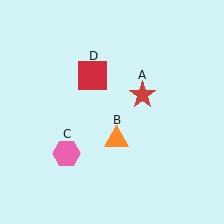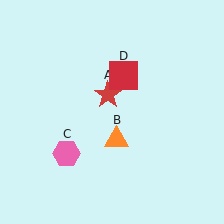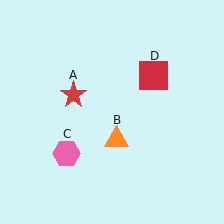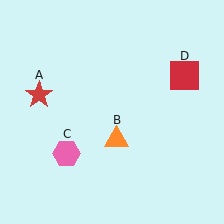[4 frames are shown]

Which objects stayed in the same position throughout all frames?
Orange triangle (object B) and pink hexagon (object C) remained stationary.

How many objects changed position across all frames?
2 objects changed position: red star (object A), red square (object D).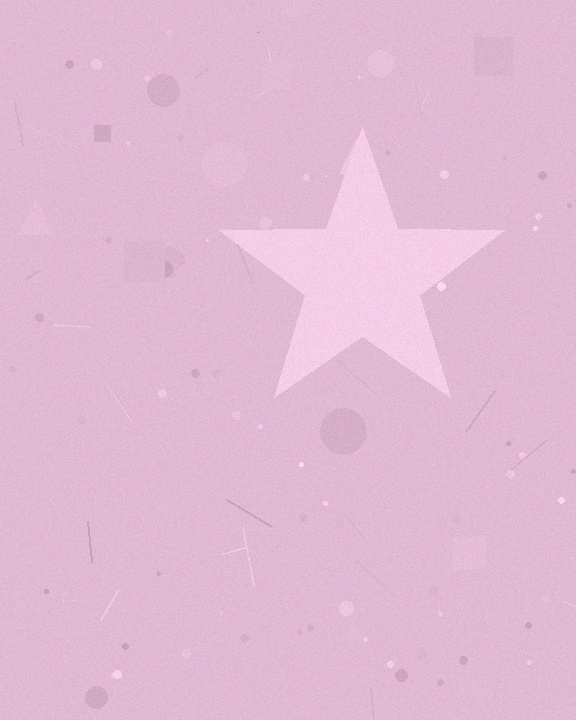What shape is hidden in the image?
A star is hidden in the image.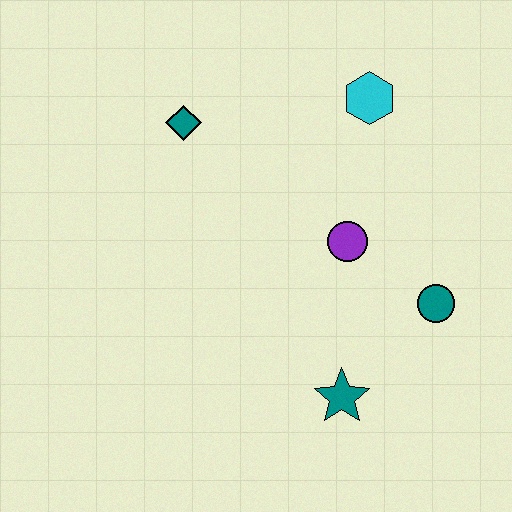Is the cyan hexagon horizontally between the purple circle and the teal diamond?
No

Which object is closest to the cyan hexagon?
The purple circle is closest to the cyan hexagon.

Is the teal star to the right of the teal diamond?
Yes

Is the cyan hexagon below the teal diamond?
No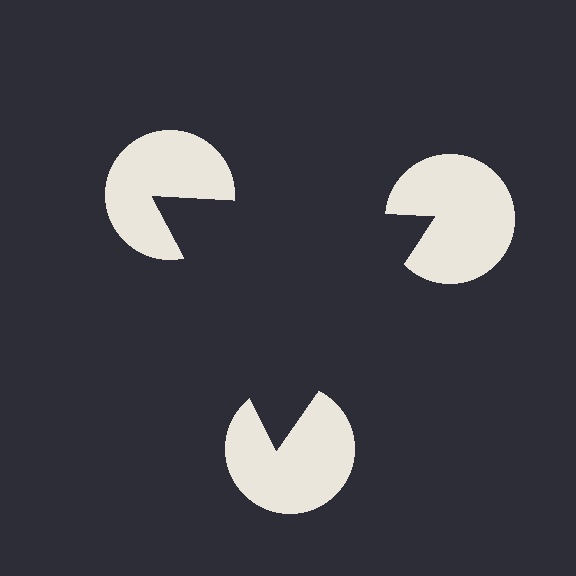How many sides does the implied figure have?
3 sides.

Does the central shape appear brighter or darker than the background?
It typically appears slightly darker than the background, even though no actual brightness change is drawn.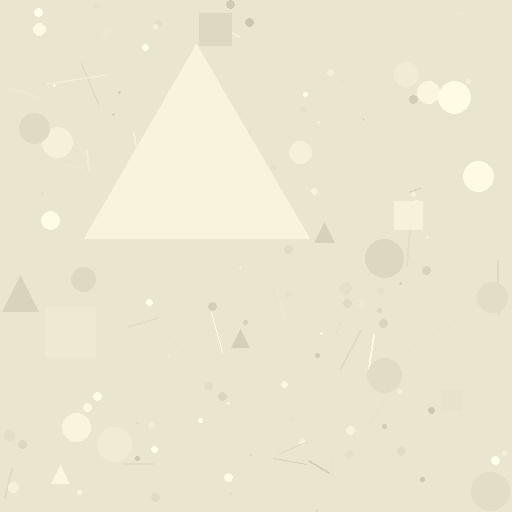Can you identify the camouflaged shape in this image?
The camouflaged shape is a triangle.